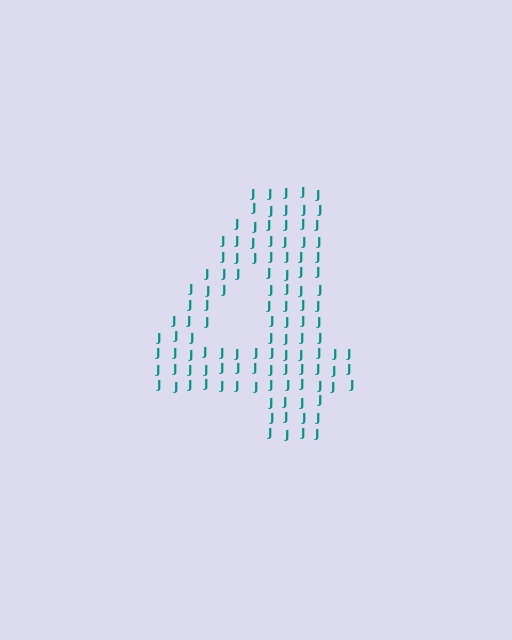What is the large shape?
The large shape is the digit 4.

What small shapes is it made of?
It is made of small letter J's.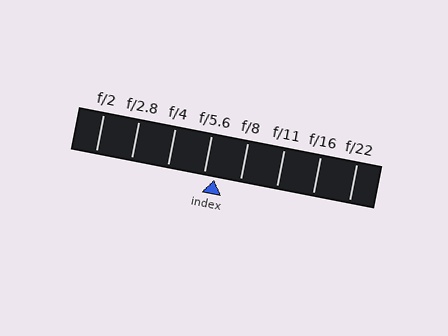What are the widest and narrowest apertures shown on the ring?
The widest aperture shown is f/2 and the narrowest is f/22.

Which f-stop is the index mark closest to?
The index mark is closest to f/5.6.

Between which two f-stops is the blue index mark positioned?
The index mark is between f/5.6 and f/8.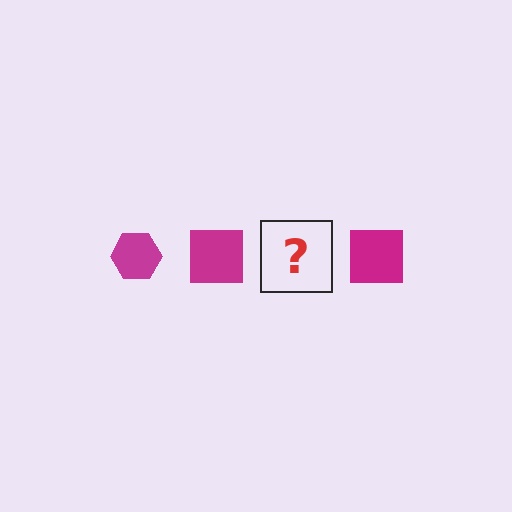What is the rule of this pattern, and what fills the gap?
The rule is that the pattern cycles through hexagon, square shapes in magenta. The gap should be filled with a magenta hexagon.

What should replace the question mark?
The question mark should be replaced with a magenta hexagon.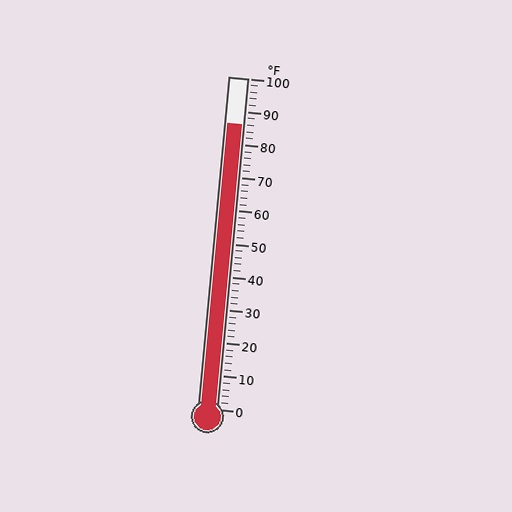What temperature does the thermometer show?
The thermometer shows approximately 86°F.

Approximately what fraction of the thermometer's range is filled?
The thermometer is filled to approximately 85% of its range.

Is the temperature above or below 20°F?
The temperature is above 20°F.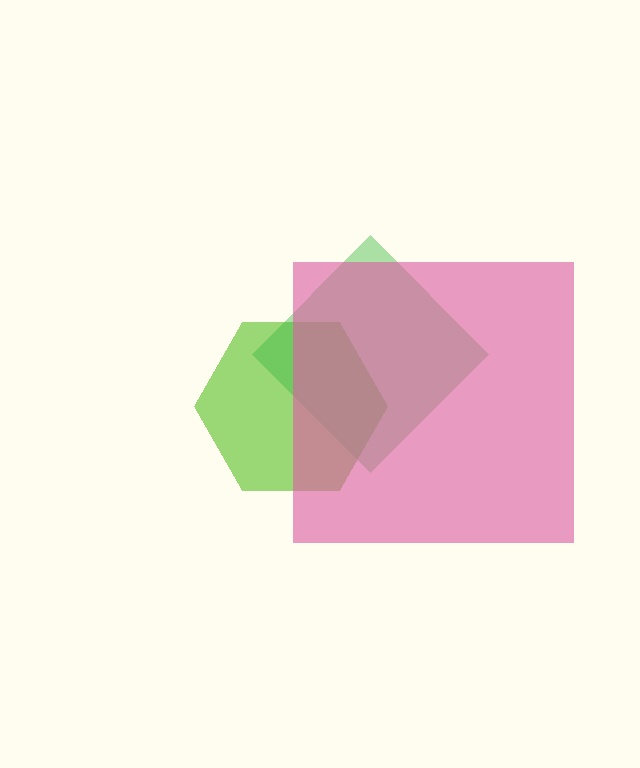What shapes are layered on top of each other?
The layered shapes are: a lime hexagon, a green diamond, a pink square.